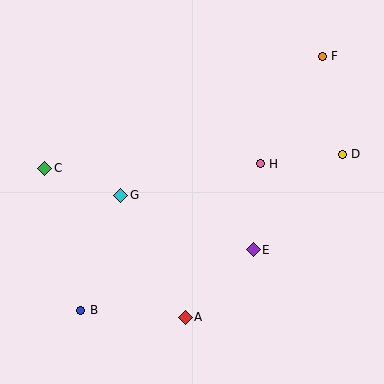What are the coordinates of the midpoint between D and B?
The midpoint between D and B is at (211, 232).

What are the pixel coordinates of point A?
Point A is at (185, 317).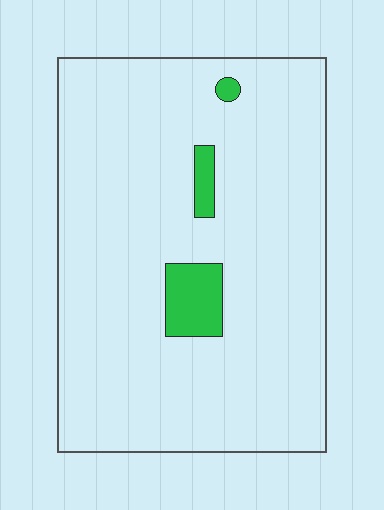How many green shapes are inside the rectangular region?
3.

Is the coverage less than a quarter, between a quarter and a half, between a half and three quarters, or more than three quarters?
Less than a quarter.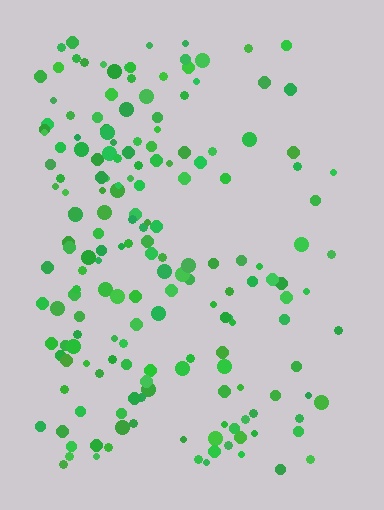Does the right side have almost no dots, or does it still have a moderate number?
Still a moderate number, just noticeably fewer than the left.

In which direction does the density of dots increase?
From right to left, with the left side densest.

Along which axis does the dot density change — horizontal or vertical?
Horizontal.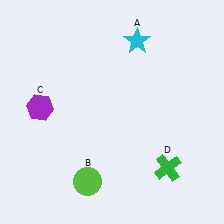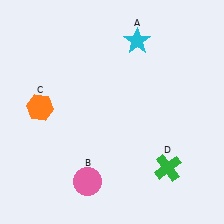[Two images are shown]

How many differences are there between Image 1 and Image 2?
There are 2 differences between the two images.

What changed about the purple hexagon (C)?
In Image 1, C is purple. In Image 2, it changed to orange.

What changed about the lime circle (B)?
In Image 1, B is lime. In Image 2, it changed to pink.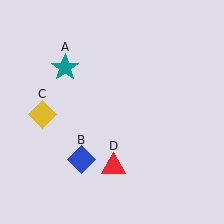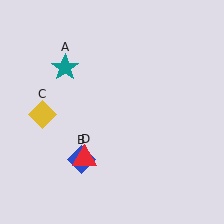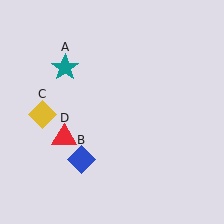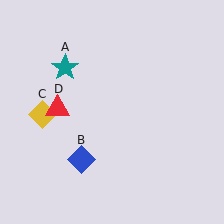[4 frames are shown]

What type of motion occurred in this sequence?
The red triangle (object D) rotated clockwise around the center of the scene.